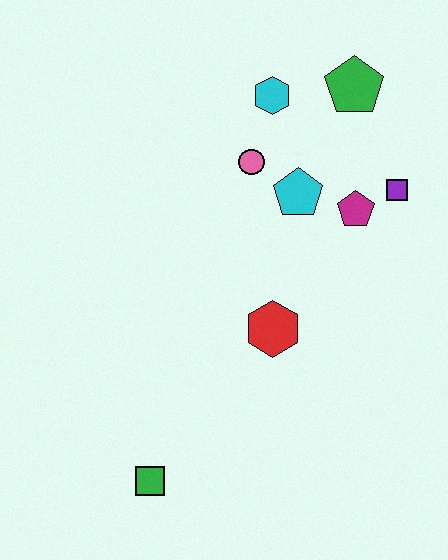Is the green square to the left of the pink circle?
Yes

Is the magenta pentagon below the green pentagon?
Yes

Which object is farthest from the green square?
The green pentagon is farthest from the green square.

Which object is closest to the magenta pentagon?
The purple square is closest to the magenta pentagon.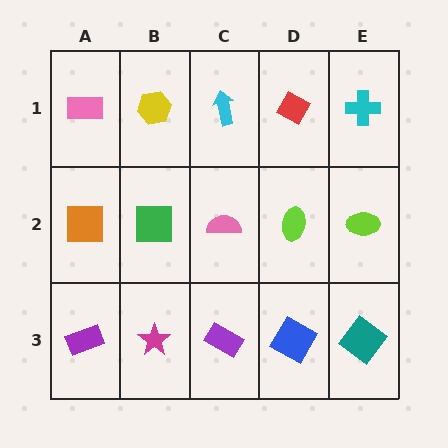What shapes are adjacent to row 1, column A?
An orange square (row 2, column A), a yellow hexagon (row 1, column B).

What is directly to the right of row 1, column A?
A yellow hexagon.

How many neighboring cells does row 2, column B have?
4.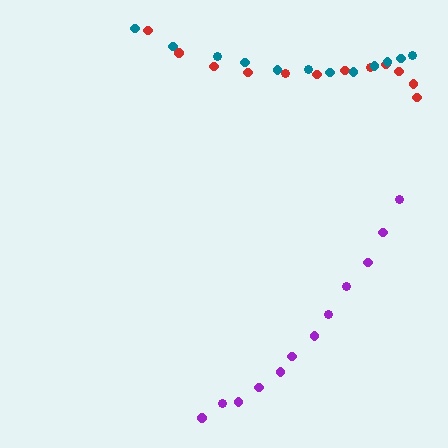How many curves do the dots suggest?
There are 3 distinct paths.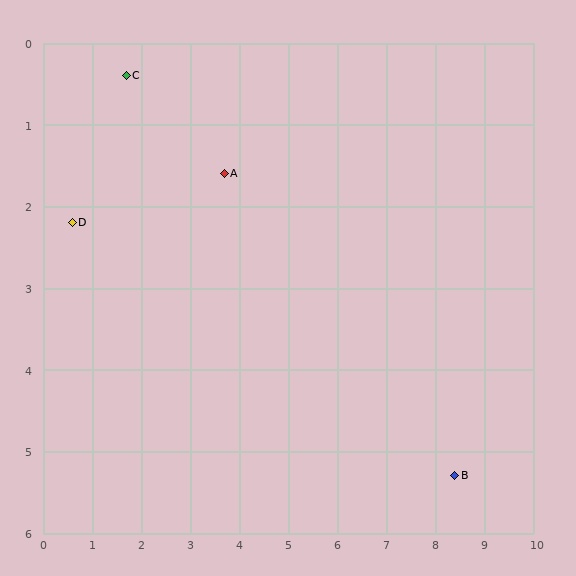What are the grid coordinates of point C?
Point C is at approximately (1.7, 0.4).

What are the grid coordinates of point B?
Point B is at approximately (8.4, 5.3).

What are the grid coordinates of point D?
Point D is at approximately (0.6, 2.2).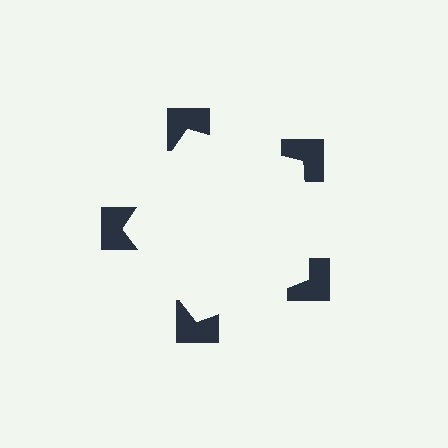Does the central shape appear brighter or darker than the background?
It typically appears slightly brighter than the background, even though no actual brightness change is drawn.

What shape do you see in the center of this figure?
An illusory pentagon — its edges are inferred from the aligned wedge cuts in the notched squares, not physically drawn.